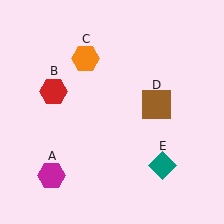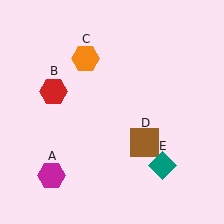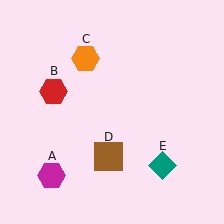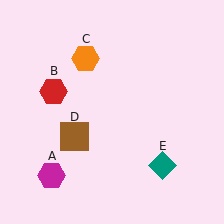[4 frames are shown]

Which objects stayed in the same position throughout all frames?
Magenta hexagon (object A) and red hexagon (object B) and orange hexagon (object C) and teal diamond (object E) remained stationary.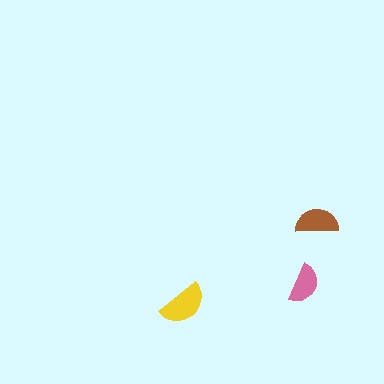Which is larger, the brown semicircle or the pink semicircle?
The brown one.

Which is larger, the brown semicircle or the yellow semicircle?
The yellow one.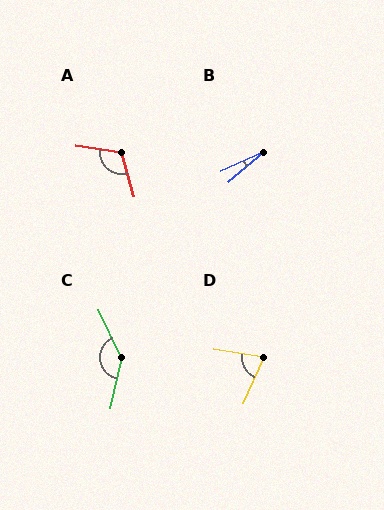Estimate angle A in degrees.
Approximately 114 degrees.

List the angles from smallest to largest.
B (16°), D (76°), A (114°), C (142°).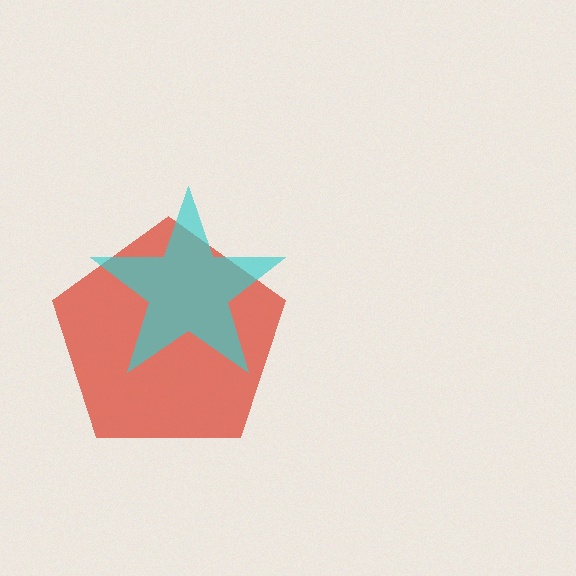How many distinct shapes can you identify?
There are 2 distinct shapes: a red pentagon, a cyan star.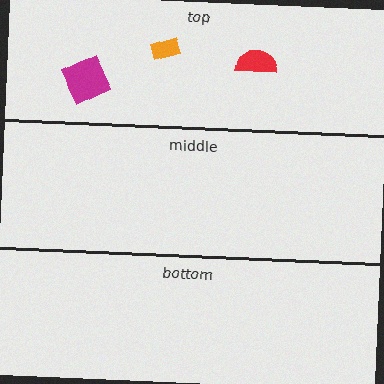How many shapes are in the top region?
3.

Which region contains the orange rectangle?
The top region.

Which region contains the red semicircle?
The top region.